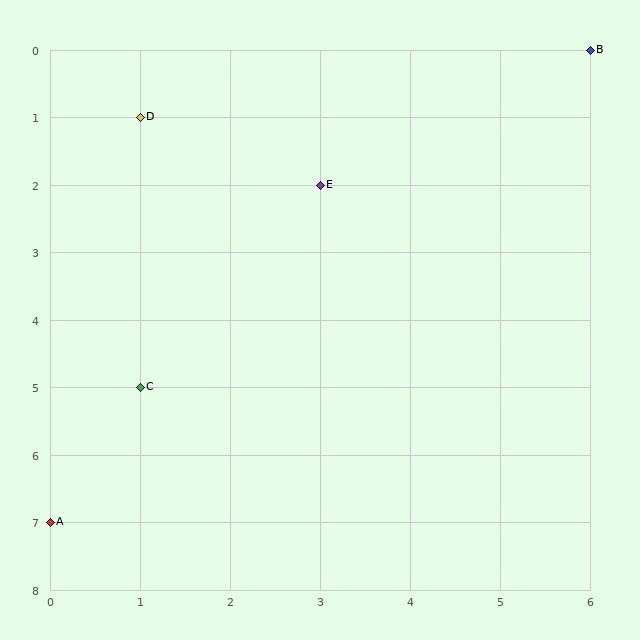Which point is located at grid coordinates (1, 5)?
Point C is at (1, 5).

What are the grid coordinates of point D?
Point D is at grid coordinates (1, 1).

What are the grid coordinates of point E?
Point E is at grid coordinates (3, 2).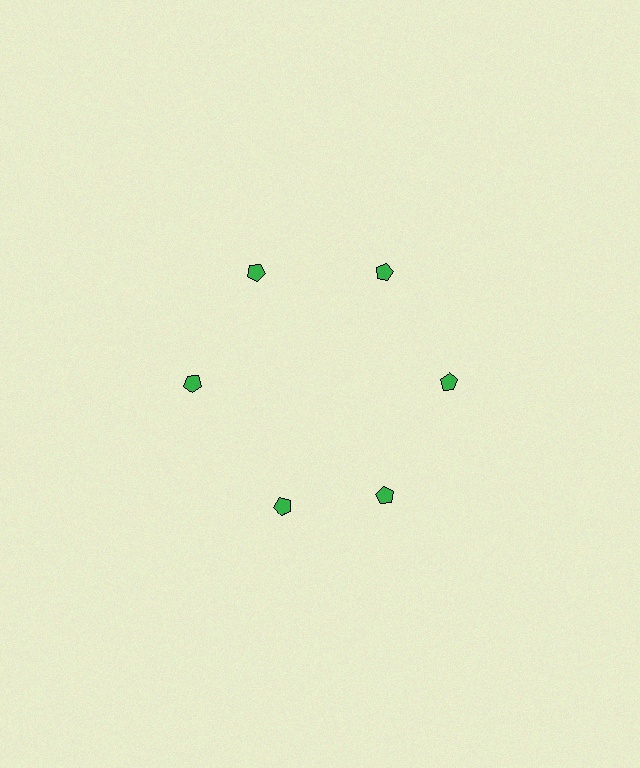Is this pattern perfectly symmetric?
No. The 6 green pentagons are arranged in a ring, but one element near the 7 o'clock position is rotated out of alignment along the ring, breaking the 6-fold rotational symmetry.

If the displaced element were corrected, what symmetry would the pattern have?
It would have 6-fold rotational symmetry — the pattern would map onto itself every 60 degrees.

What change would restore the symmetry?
The symmetry would be restored by rotating it back into even spacing with its neighbors so that all 6 pentagons sit at equal angles and equal distance from the center.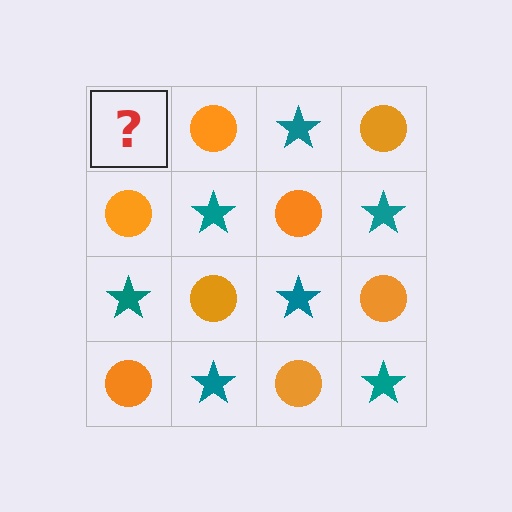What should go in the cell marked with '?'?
The missing cell should contain a teal star.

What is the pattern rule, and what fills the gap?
The rule is that it alternates teal star and orange circle in a checkerboard pattern. The gap should be filled with a teal star.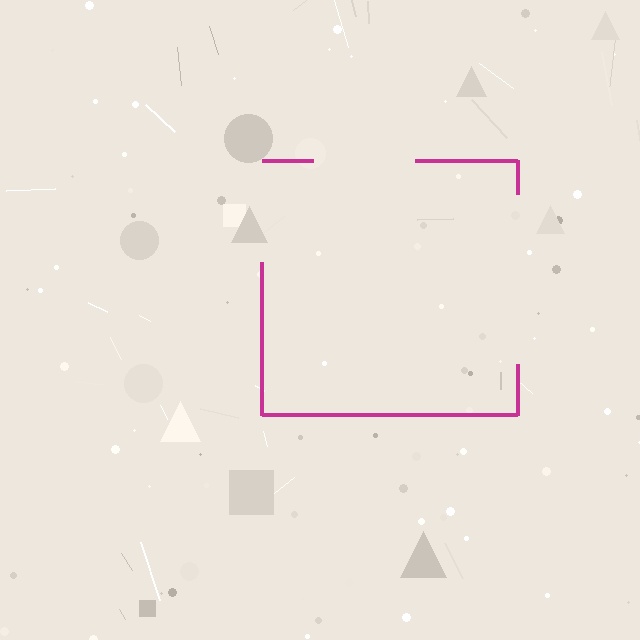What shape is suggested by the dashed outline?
The dashed outline suggests a square.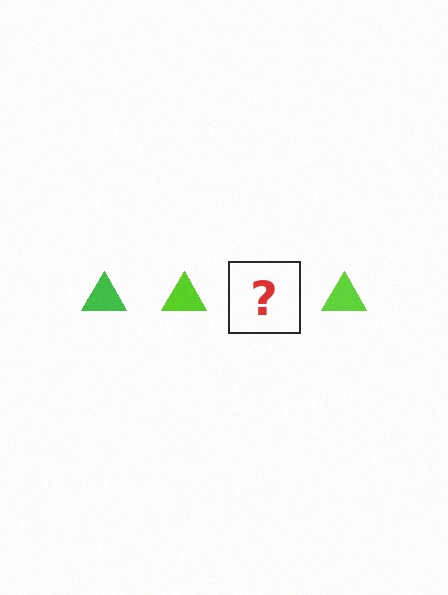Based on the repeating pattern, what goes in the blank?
The blank should be a green triangle.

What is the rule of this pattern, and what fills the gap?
The rule is that the pattern cycles through green, lime triangles. The gap should be filled with a green triangle.